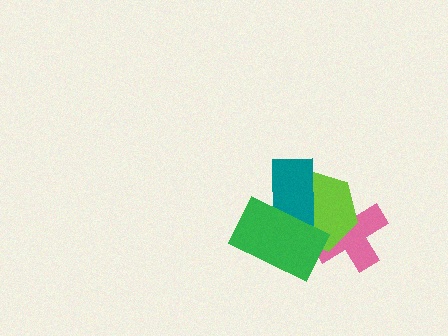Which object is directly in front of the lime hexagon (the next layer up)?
The teal rectangle is directly in front of the lime hexagon.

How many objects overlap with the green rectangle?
3 objects overlap with the green rectangle.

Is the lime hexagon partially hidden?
Yes, it is partially covered by another shape.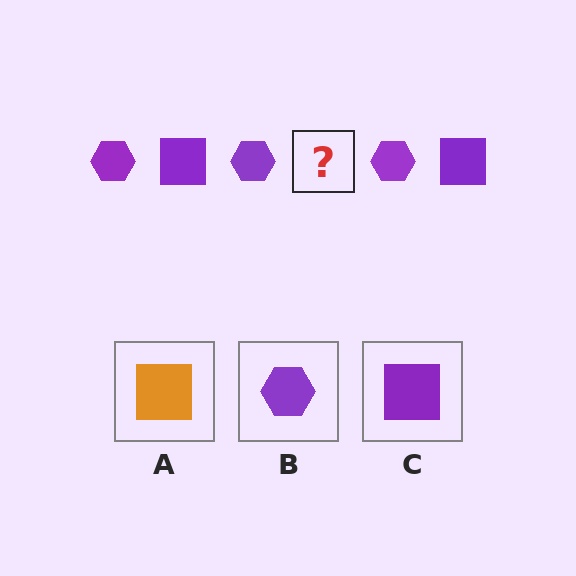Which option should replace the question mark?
Option C.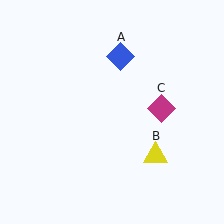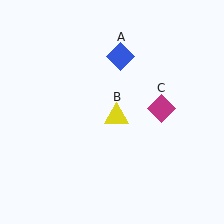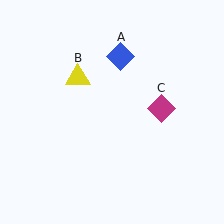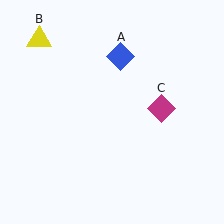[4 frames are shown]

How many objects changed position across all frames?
1 object changed position: yellow triangle (object B).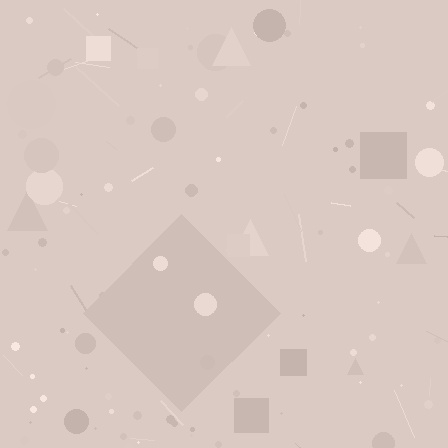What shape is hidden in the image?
A diamond is hidden in the image.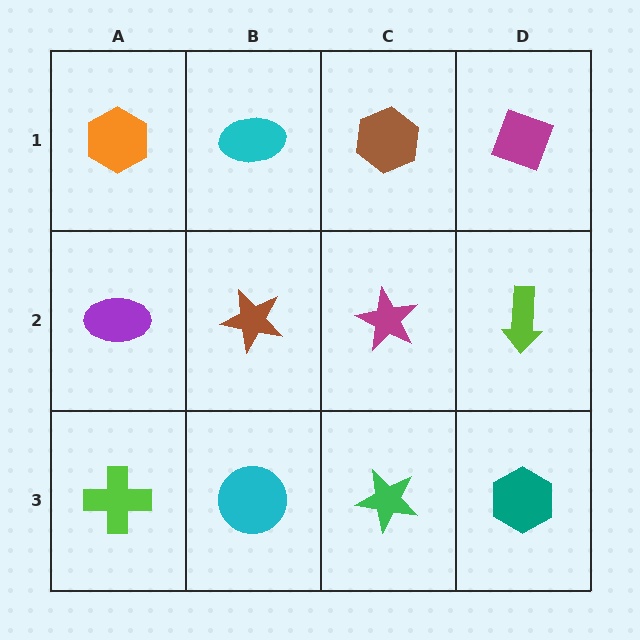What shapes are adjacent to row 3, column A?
A purple ellipse (row 2, column A), a cyan circle (row 3, column B).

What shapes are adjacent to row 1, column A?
A purple ellipse (row 2, column A), a cyan ellipse (row 1, column B).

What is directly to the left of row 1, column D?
A brown hexagon.